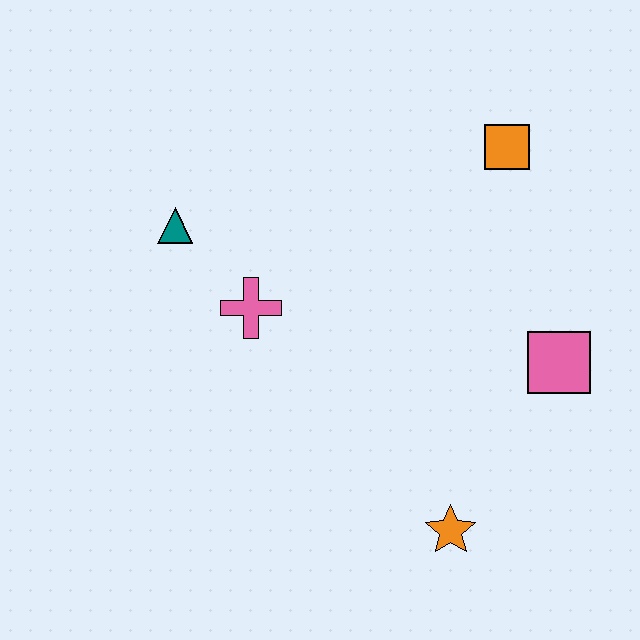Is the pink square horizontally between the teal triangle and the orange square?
No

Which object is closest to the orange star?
The pink square is closest to the orange star.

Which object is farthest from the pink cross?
The pink square is farthest from the pink cross.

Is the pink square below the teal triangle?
Yes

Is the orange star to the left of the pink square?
Yes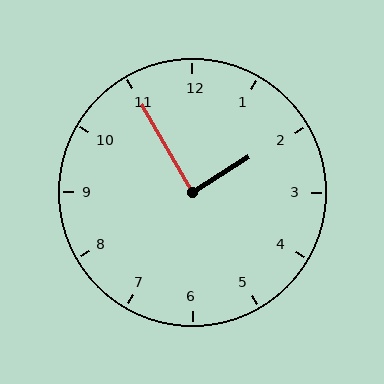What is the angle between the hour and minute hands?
Approximately 88 degrees.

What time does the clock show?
1:55.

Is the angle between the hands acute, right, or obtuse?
It is right.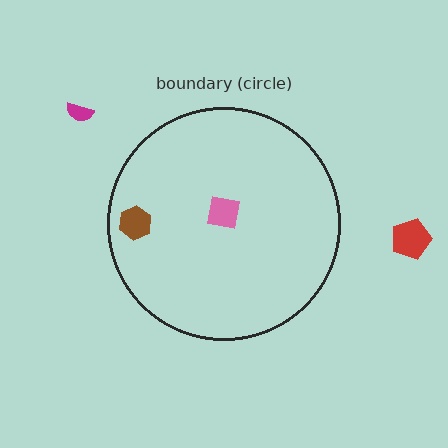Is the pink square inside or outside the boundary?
Inside.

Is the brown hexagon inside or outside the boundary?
Inside.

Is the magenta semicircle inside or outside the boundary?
Outside.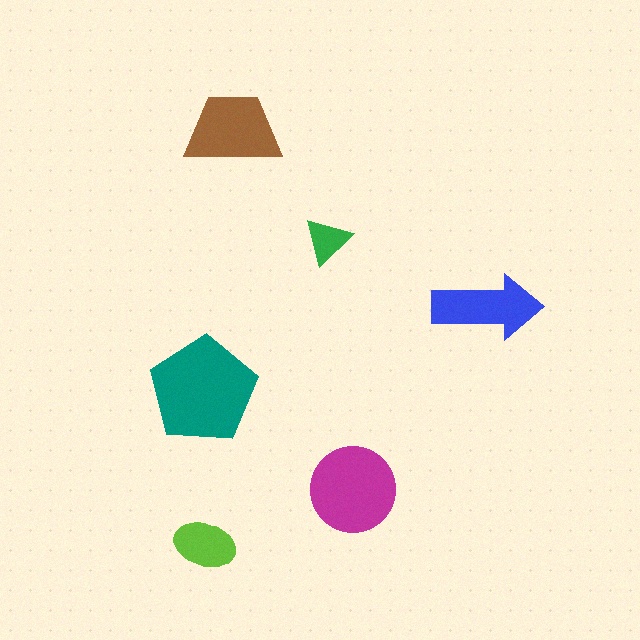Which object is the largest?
The teal pentagon.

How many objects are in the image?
There are 6 objects in the image.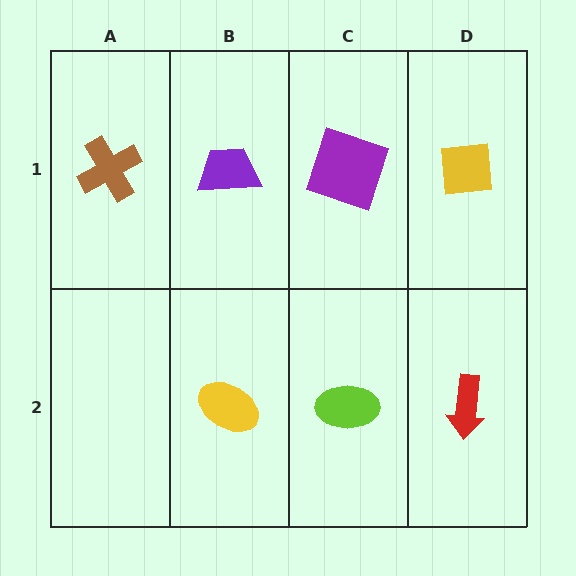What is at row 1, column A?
A brown cross.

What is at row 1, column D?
A yellow square.